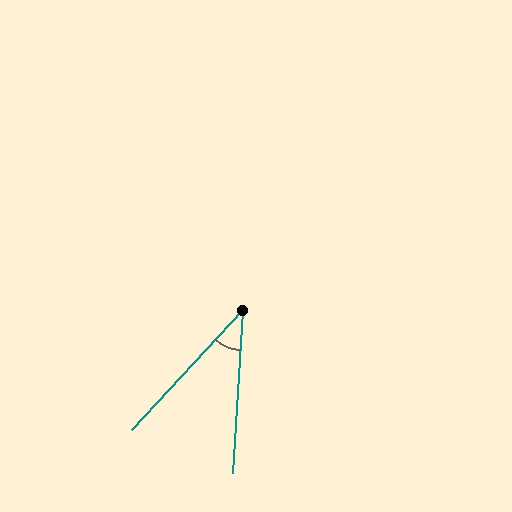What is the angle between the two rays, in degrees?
Approximately 39 degrees.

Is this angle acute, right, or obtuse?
It is acute.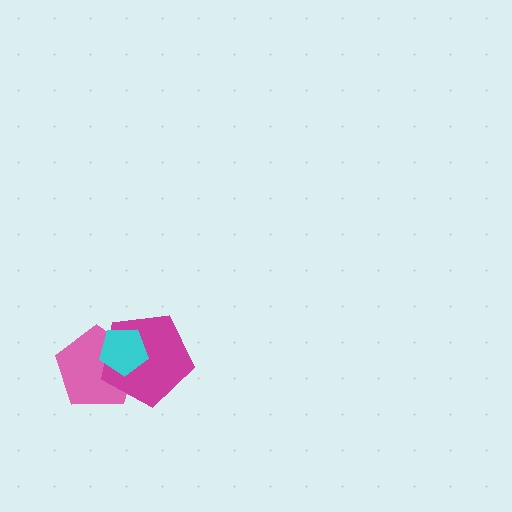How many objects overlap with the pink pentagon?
2 objects overlap with the pink pentagon.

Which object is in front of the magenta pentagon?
The cyan pentagon is in front of the magenta pentagon.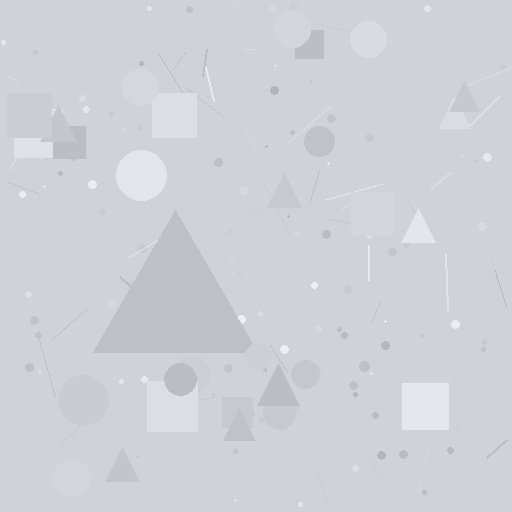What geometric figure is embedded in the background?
A triangle is embedded in the background.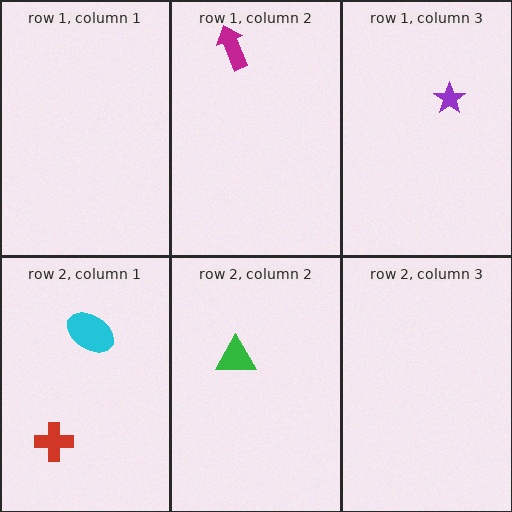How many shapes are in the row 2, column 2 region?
1.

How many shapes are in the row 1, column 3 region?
1.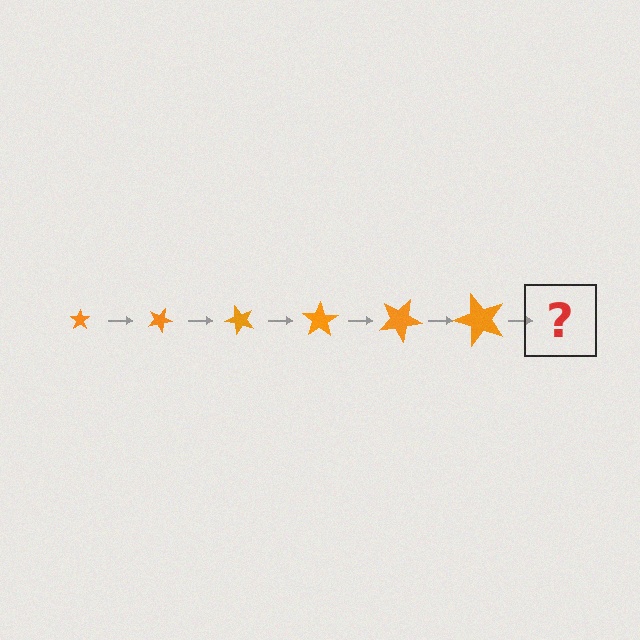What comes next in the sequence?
The next element should be a star, larger than the previous one and rotated 150 degrees from the start.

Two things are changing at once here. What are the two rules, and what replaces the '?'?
The two rules are that the star grows larger each step and it rotates 25 degrees each step. The '?' should be a star, larger than the previous one and rotated 150 degrees from the start.